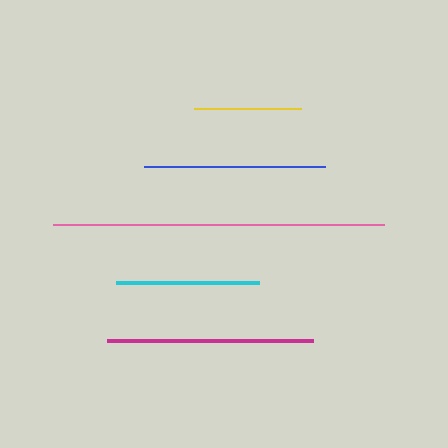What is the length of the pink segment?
The pink segment is approximately 332 pixels long.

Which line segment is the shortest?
The yellow line is the shortest at approximately 107 pixels.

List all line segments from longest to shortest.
From longest to shortest: pink, magenta, blue, cyan, yellow.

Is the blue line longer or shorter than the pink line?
The pink line is longer than the blue line.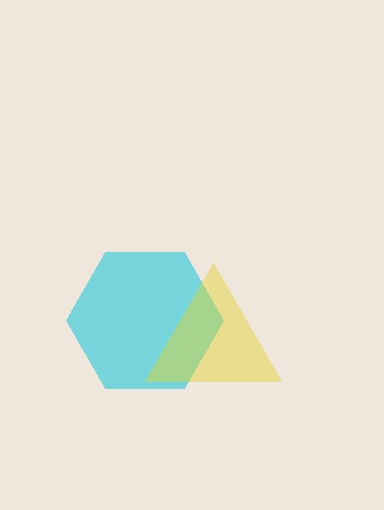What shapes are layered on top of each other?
The layered shapes are: a cyan hexagon, a yellow triangle.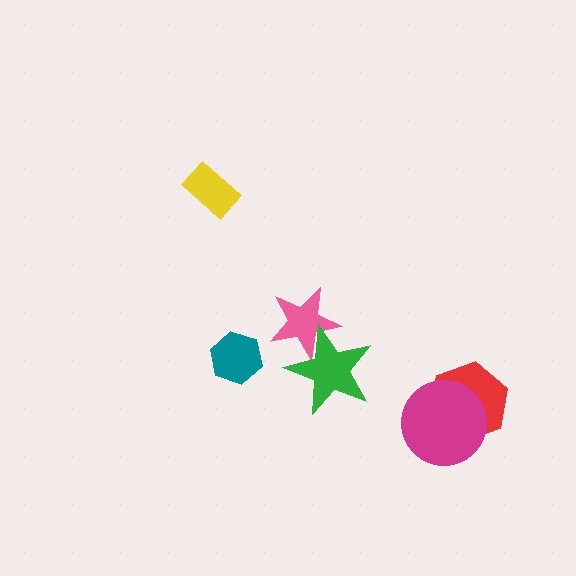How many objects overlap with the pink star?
1 object overlaps with the pink star.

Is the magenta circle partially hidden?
No, no other shape covers it.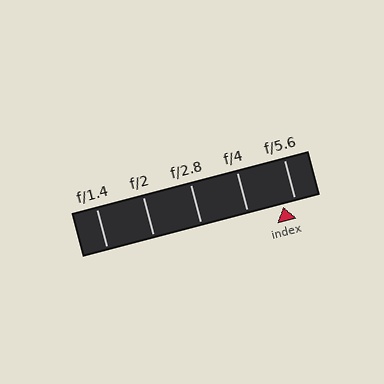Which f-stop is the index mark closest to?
The index mark is closest to f/5.6.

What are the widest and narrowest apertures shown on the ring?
The widest aperture shown is f/1.4 and the narrowest is f/5.6.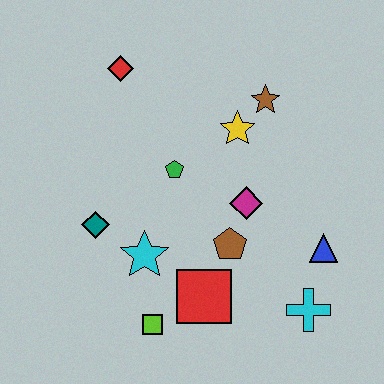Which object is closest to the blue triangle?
The cyan cross is closest to the blue triangle.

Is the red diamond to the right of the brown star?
No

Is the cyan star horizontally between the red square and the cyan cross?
No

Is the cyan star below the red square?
No